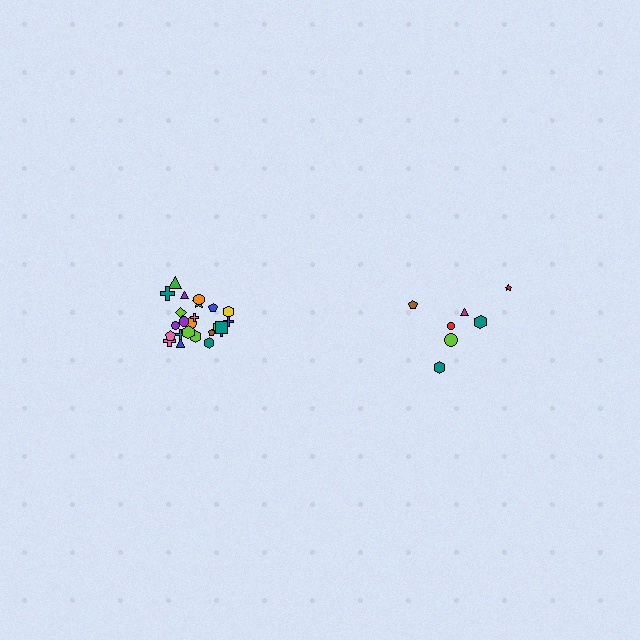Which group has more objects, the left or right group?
The left group.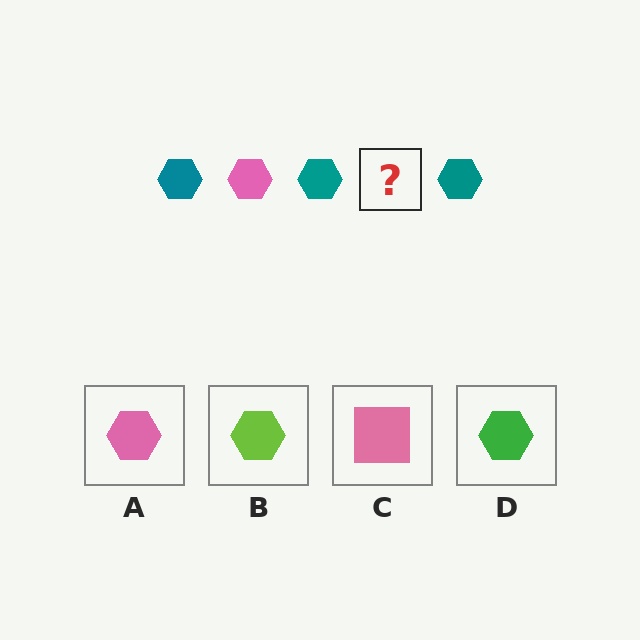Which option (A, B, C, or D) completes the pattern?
A.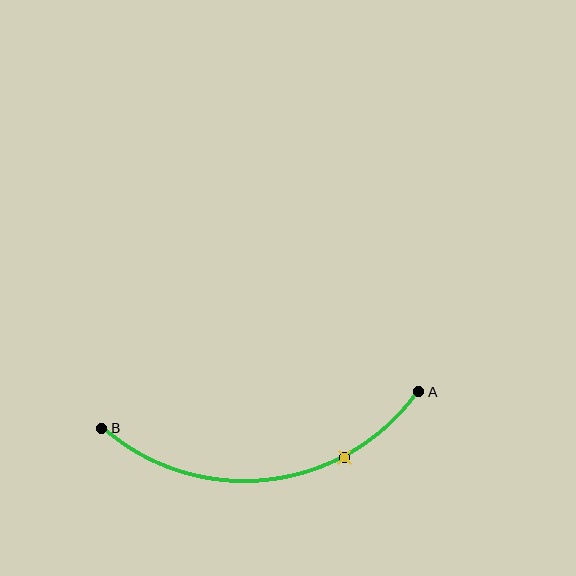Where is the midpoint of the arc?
The arc midpoint is the point on the curve farthest from the straight line joining A and B. It sits below that line.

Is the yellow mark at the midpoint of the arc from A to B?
No. The yellow mark lies on the arc but is closer to endpoint A. The arc midpoint would be at the point on the curve equidistant along the arc from both A and B.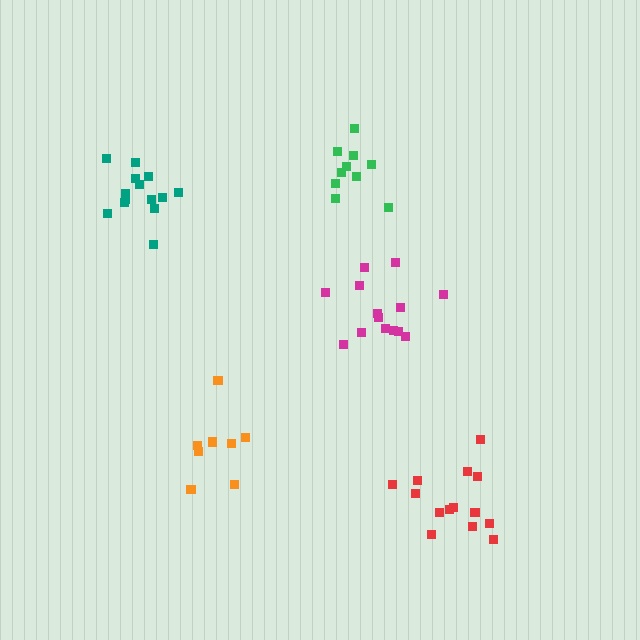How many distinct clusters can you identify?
There are 5 distinct clusters.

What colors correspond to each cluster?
The clusters are colored: red, magenta, teal, orange, green.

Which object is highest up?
The green cluster is topmost.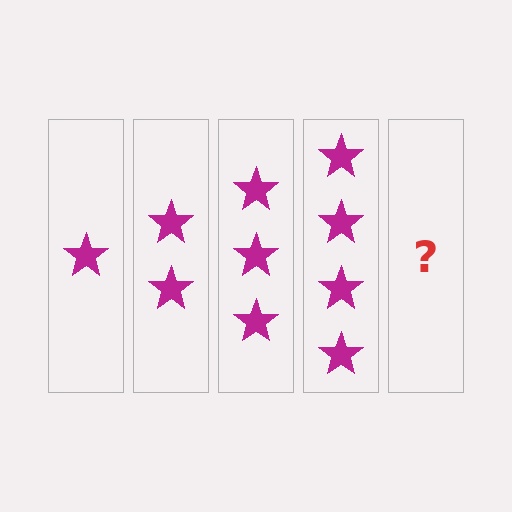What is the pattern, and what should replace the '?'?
The pattern is that each step adds one more star. The '?' should be 5 stars.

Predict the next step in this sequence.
The next step is 5 stars.